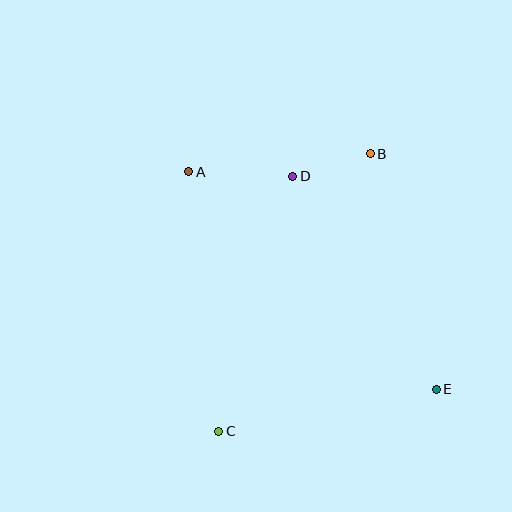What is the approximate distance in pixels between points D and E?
The distance between D and E is approximately 257 pixels.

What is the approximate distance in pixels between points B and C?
The distance between B and C is approximately 316 pixels.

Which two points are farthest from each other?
Points A and E are farthest from each other.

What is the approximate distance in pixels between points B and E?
The distance between B and E is approximately 244 pixels.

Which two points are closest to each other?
Points B and D are closest to each other.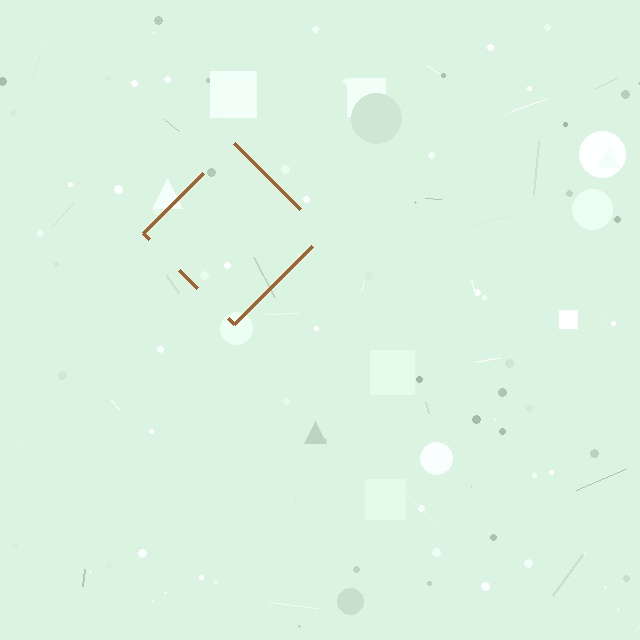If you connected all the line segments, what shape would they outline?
They would outline a diamond.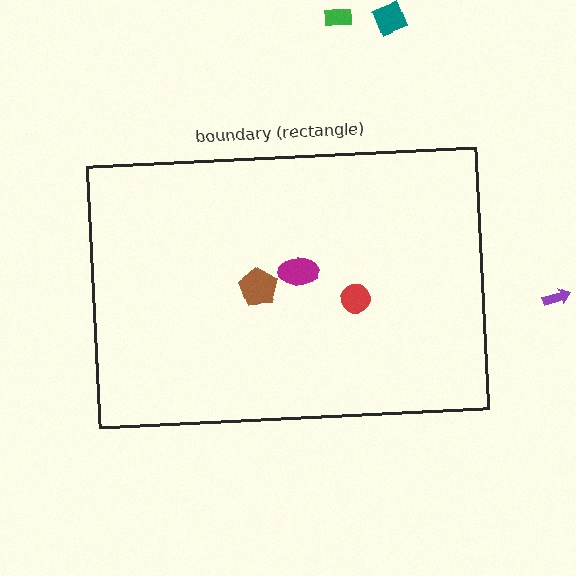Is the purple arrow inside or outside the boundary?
Outside.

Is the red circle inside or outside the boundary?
Inside.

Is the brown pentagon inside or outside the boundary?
Inside.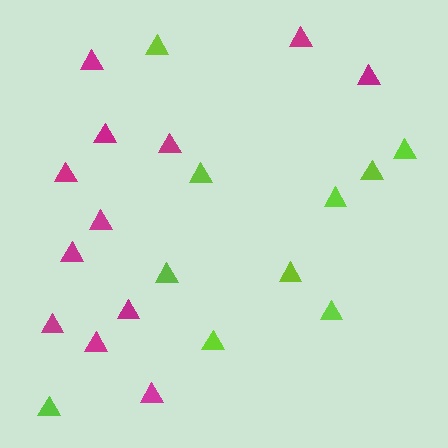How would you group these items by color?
There are 2 groups: one group of lime triangles (10) and one group of magenta triangles (12).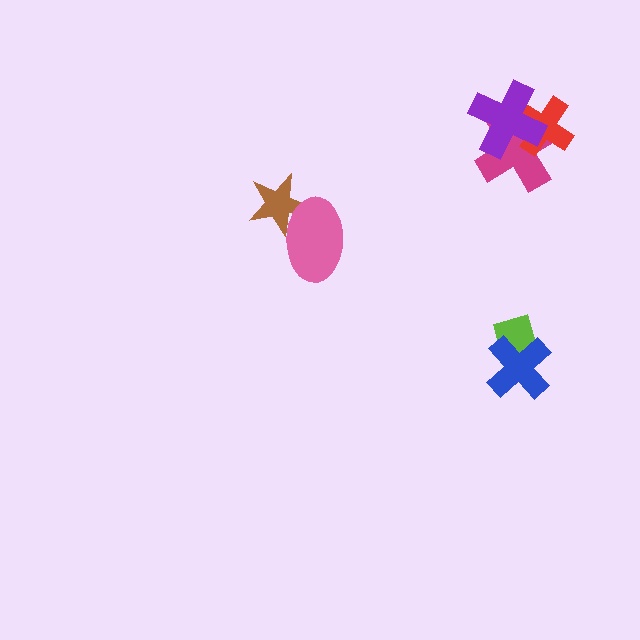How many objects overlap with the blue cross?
1 object overlaps with the blue cross.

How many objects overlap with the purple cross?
2 objects overlap with the purple cross.